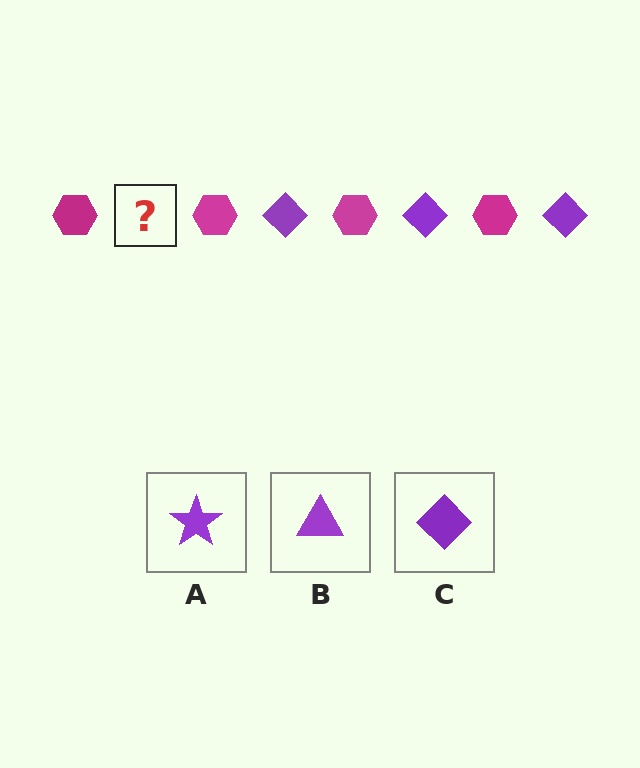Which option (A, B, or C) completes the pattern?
C.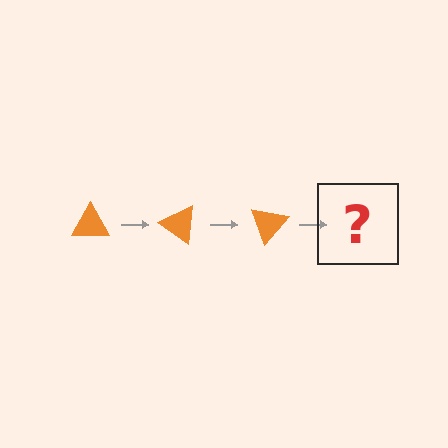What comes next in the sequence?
The next element should be an orange triangle rotated 105 degrees.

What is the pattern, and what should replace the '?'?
The pattern is that the triangle rotates 35 degrees each step. The '?' should be an orange triangle rotated 105 degrees.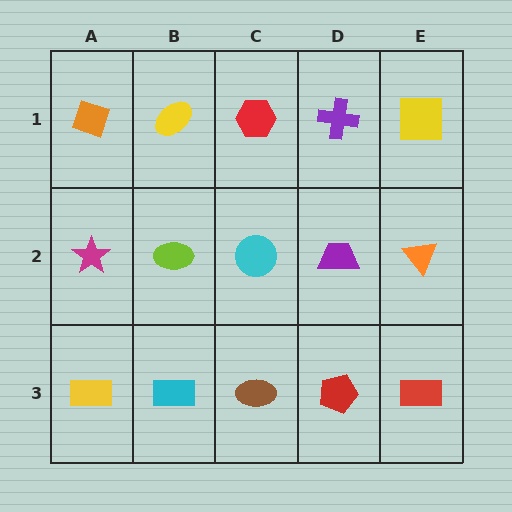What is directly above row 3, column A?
A magenta star.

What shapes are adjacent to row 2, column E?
A yellow square (row 1, column E), a red rectangle (row 3, column E), a purple trapezoid (row 2, column D).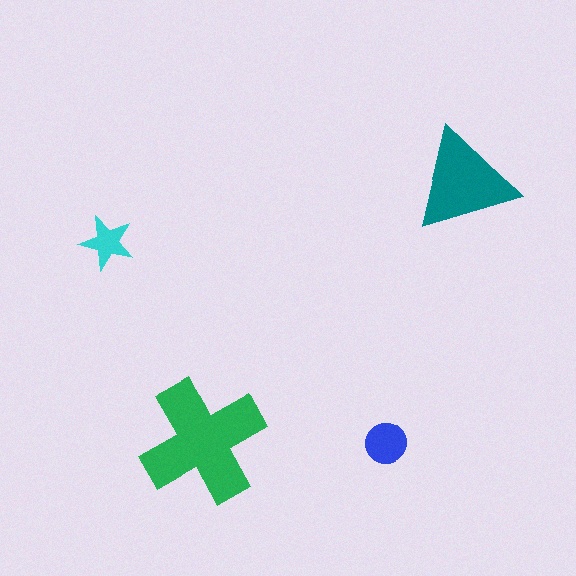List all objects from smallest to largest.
The cyan star, the blue circle, the teal triangle, the green cross.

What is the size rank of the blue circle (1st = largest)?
3rd.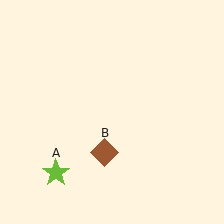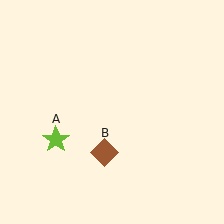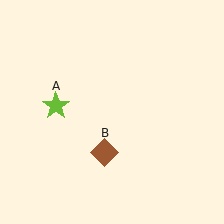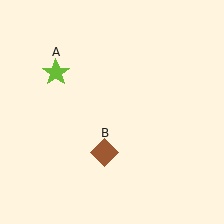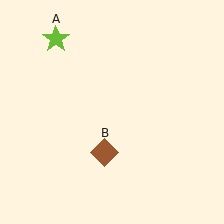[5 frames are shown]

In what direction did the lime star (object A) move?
The lime star (object A) moved up.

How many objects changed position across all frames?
1 object changed position: lime star (object A).